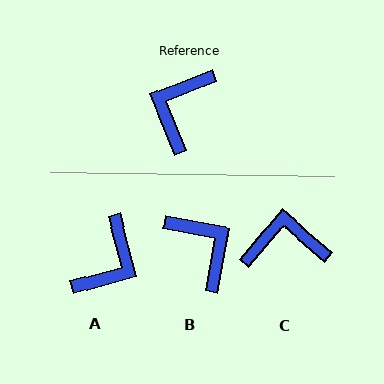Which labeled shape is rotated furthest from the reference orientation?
A, about 173 degrees away.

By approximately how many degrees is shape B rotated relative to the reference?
Approximately 123 degrees clockwise.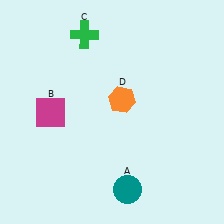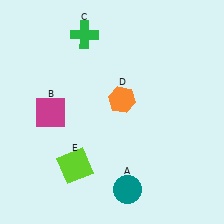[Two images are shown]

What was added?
A lime square (E) was added in Image 2.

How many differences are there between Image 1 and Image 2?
There is 1 difference between the two images.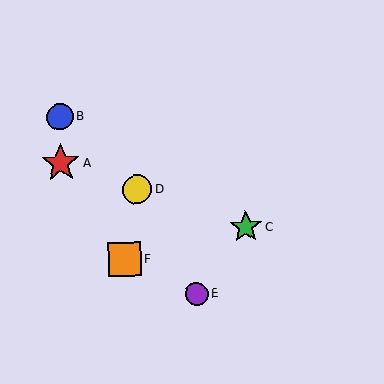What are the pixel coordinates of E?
Object E is at (196, 294).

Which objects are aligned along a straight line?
Objects A, C, D are aligned along a straight line.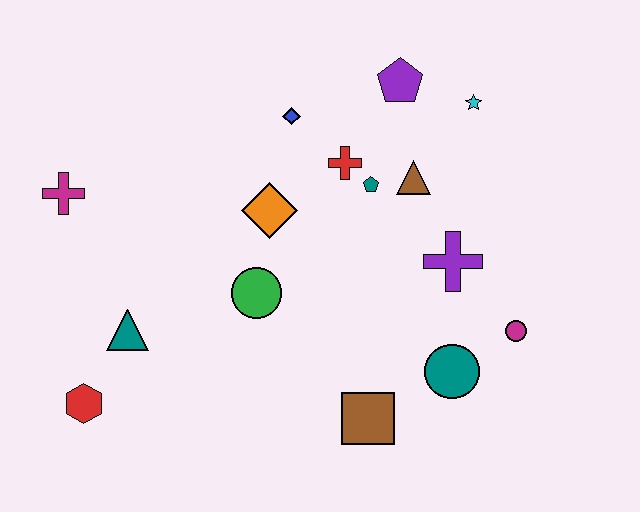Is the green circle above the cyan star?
No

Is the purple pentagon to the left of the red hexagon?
No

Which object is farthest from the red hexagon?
The cyan star is farthest from the red hexagon.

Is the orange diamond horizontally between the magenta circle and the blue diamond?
No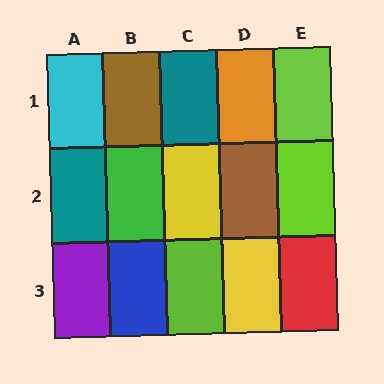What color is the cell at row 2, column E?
Lime.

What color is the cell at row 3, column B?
Blue.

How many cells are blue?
1 cell is blue.